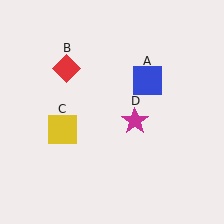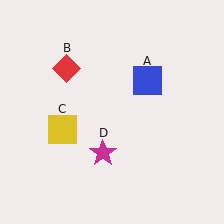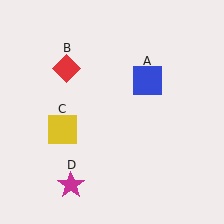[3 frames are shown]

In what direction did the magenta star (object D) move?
The magenta star (object D) moved down and to the left.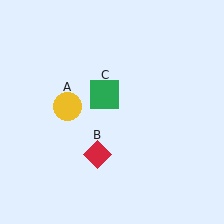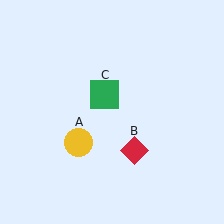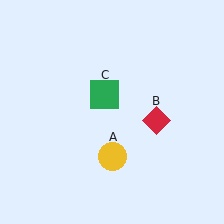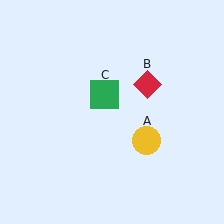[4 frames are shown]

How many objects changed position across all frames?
2 objects changed position: yellow circle (object A), red diamond (object B).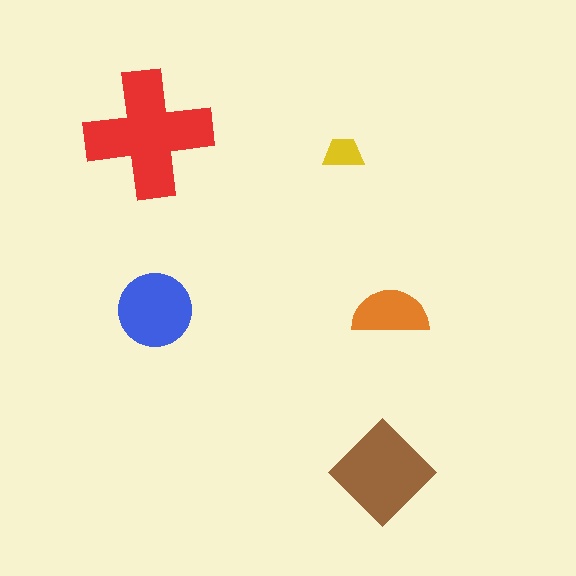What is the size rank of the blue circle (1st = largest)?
3rd.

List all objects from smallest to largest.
The yellow trapezoid, the orange semicircle, the blue circle, the brown diamond, the red cross.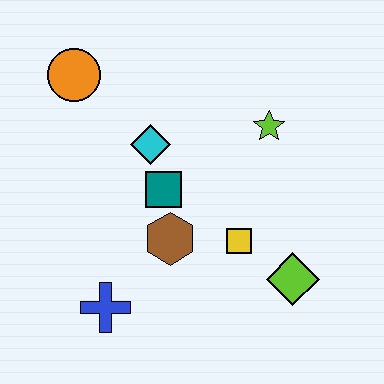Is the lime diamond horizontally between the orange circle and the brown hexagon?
No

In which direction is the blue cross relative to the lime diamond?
The blue cross is to the left of the lime diamond.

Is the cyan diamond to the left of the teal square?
Yes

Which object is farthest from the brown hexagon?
The orange circle is farthest from the brown hexagon.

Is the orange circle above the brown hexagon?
Yes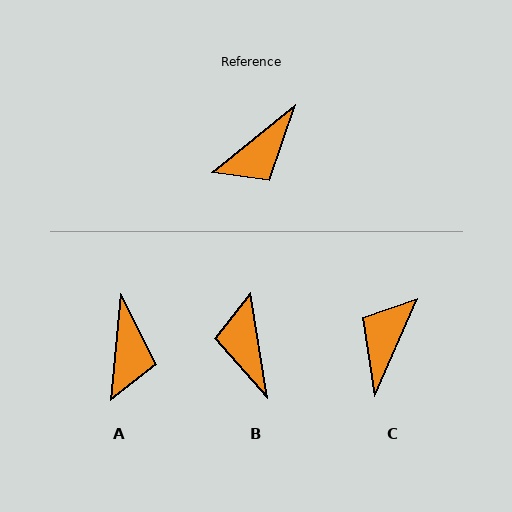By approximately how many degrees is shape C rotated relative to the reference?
Approximately 152 degrees clockwise.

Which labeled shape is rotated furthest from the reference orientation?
C, about 152 degrees away.